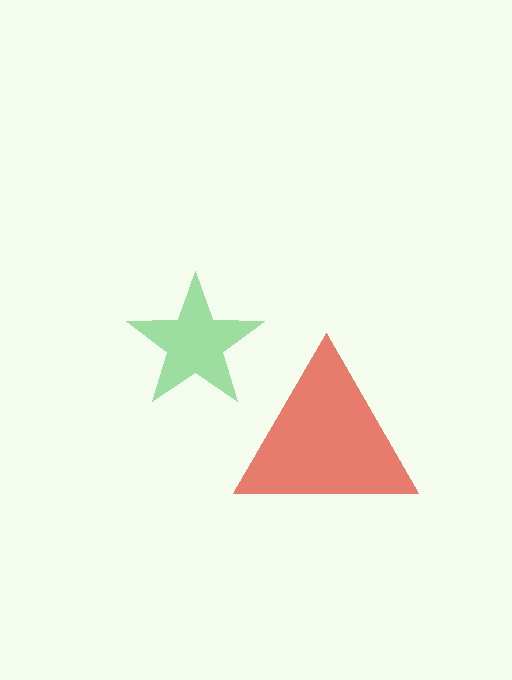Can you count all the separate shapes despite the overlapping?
Yes, there are 2 separate shapes.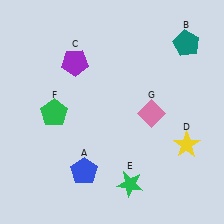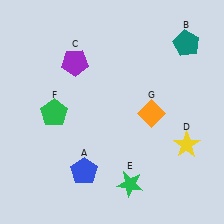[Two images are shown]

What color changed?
The diamond (G) changed from pink in Image 1 to orange in Image 2.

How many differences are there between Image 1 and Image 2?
There is 1 difference between the two images.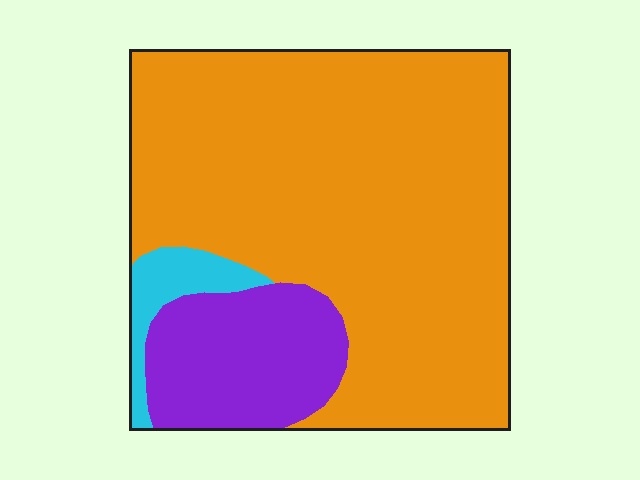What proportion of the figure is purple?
Purple covers 18% of the figure.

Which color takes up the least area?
Cyan, at roughly 5%.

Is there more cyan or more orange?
Orange.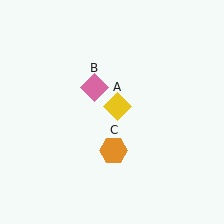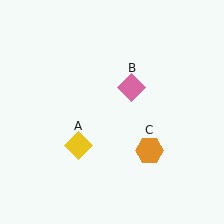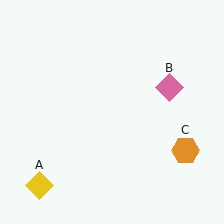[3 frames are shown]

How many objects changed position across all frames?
3 objects changed position: yellow diamond (object A), pink diamond (object B), orange hexagon (object C).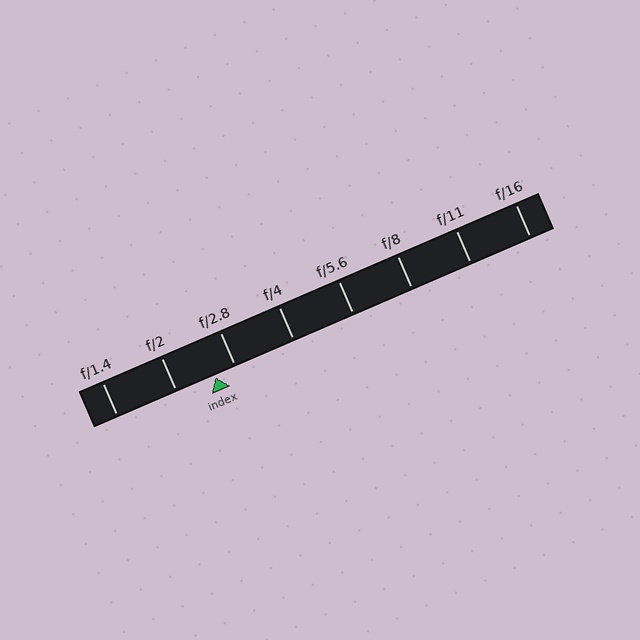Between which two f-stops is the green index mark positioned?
The index mark is between f/2 and f/2.8.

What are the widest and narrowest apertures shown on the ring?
The widest aperture shown is f/1.4 and the narrowest is f/16.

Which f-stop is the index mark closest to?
The index mark is closest to f/2.8.